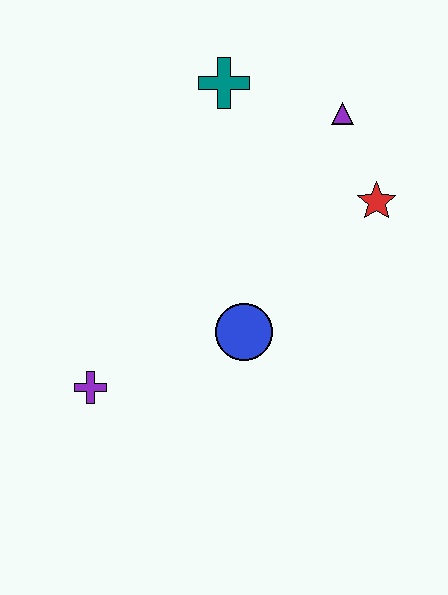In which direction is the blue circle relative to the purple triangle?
The blue circle is below the purple triangle.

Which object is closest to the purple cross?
The blue circle is closest to the purple cross.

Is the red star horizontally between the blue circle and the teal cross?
No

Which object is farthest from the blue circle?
The teal cross is farthest from the blue circle.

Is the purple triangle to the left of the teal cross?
No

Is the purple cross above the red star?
No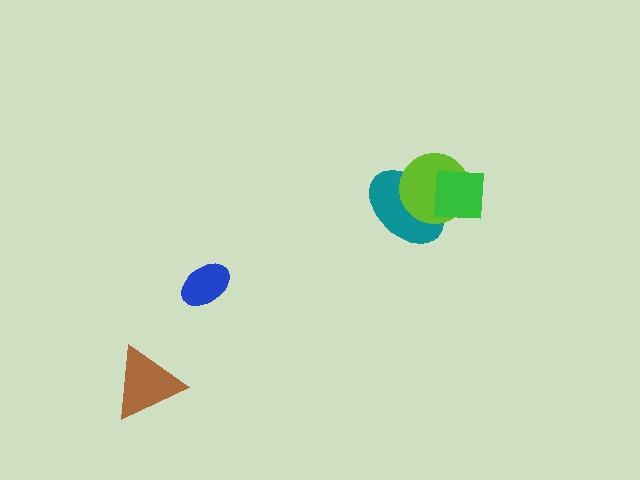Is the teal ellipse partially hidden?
Yes, it is partially covered by another shape.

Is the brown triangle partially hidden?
No, no other shape covers it.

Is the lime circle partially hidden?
Yes, it is partially covered by another shape.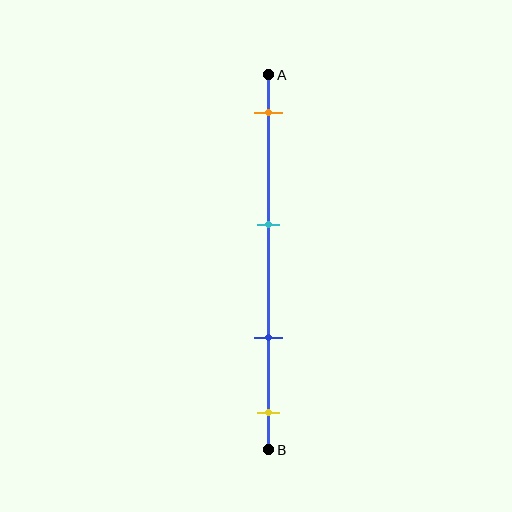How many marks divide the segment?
There are 4 marks dividing the segment.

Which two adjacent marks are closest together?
The blue and yellow marks are the closest adjacent pair.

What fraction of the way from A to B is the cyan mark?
The cyan mark is approximately 40% (0.4) of the way from A to B.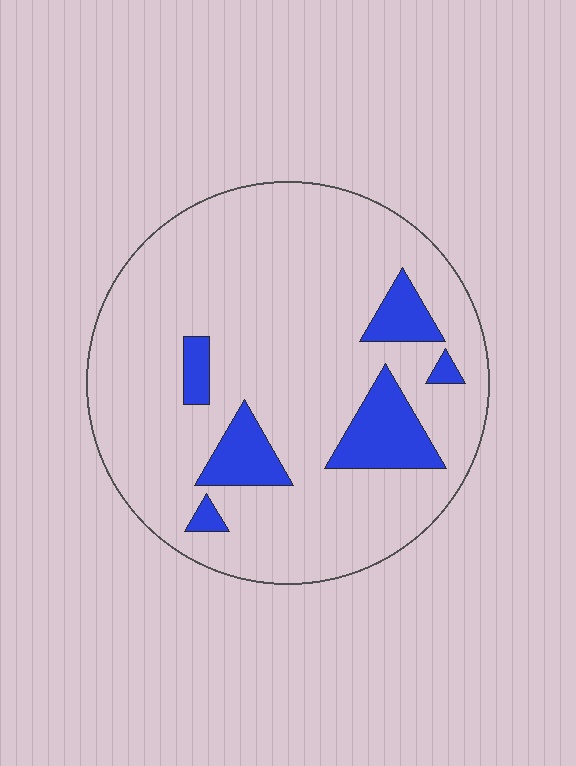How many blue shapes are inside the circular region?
6.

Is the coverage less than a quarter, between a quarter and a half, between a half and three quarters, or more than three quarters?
Less than a quarter.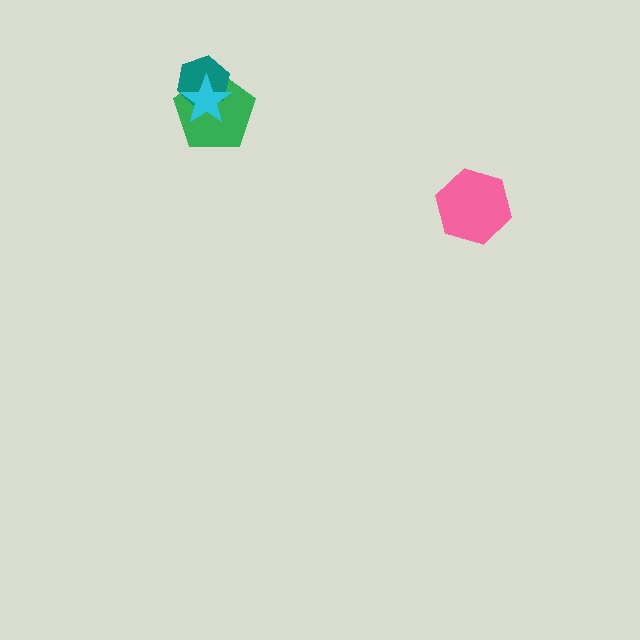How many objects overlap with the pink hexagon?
0 objects overlap with the pink hexagon.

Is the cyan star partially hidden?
No, no other shape covers it.